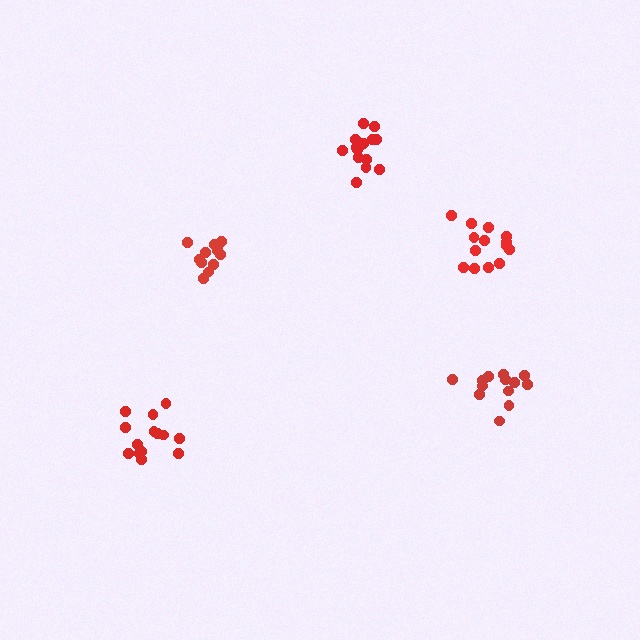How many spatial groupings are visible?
There are 5 spatial groupings.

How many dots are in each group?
Group 1: 15 dots, Group 2: 13 dots, Group 3: 15 dots, Group 4: 13 dots, Group 5: 14 dots (70 total).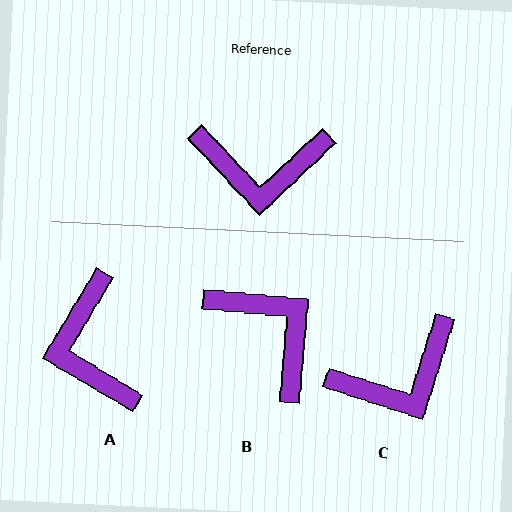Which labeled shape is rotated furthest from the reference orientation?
B, about 132 degrees away.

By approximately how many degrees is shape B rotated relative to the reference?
Approximately 132 degrees counter-clockwise.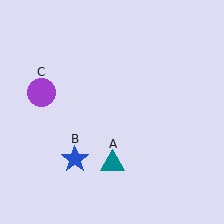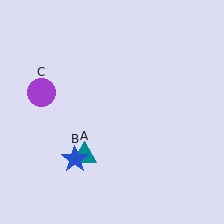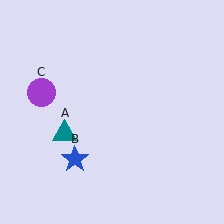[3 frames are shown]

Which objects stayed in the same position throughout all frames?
Blue star (object B) and purple circle (object C) remained stationary.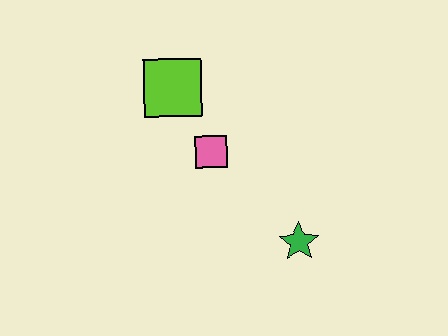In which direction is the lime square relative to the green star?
The lime square is above the green star.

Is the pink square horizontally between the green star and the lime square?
Yes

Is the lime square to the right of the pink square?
No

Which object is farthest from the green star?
The lime square is farthest from the green star.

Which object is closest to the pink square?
The lime square is closest to the pink square.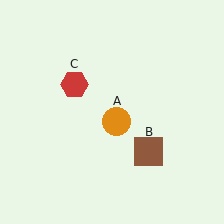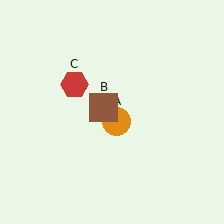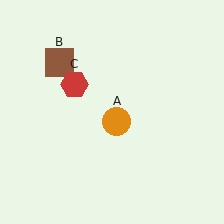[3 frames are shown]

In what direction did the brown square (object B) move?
The brown square (object B) moved up and to the left.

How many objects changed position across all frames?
1 object changed position: brown square (object B).